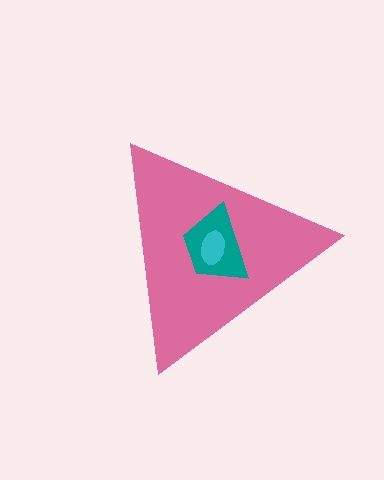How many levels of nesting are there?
3.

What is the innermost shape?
The cyan ellipse.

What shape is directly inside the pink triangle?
The teal trapezoid.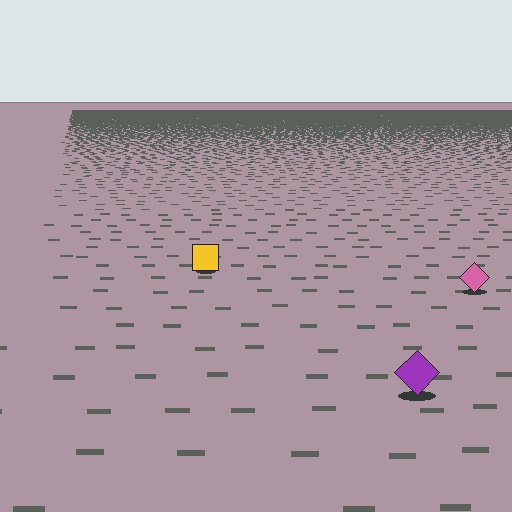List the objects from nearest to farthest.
From nearest to farthest: the purple diamond, the pink diamond, the yellow square.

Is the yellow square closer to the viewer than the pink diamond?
No. The pink diamond is closer — you can tell from the texture gradient: the ground texture is coarser near it.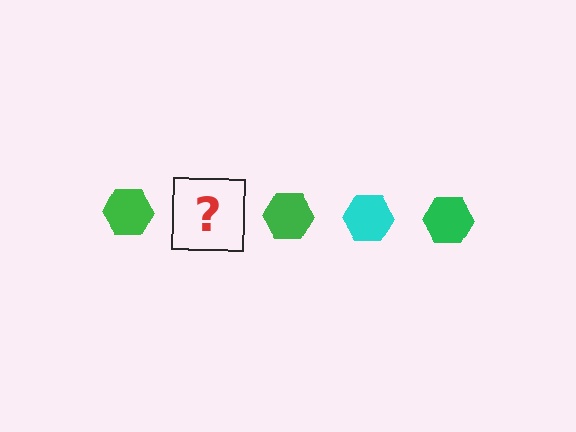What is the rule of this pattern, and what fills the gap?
The rule is that the pattern cycles through green, cyan hexagons. The gap should be filled with a cyan hexagon.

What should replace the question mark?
The question mark should be replaced with a cyan hexagon.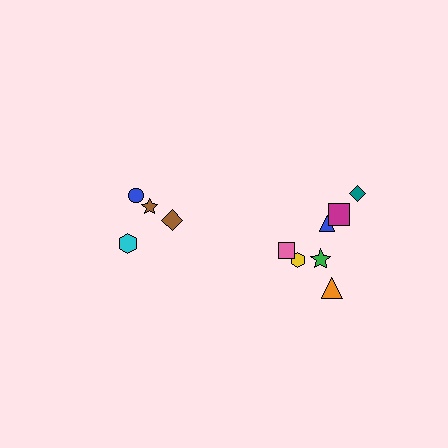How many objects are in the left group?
There are 4 objects.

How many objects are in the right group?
There are 7 objects.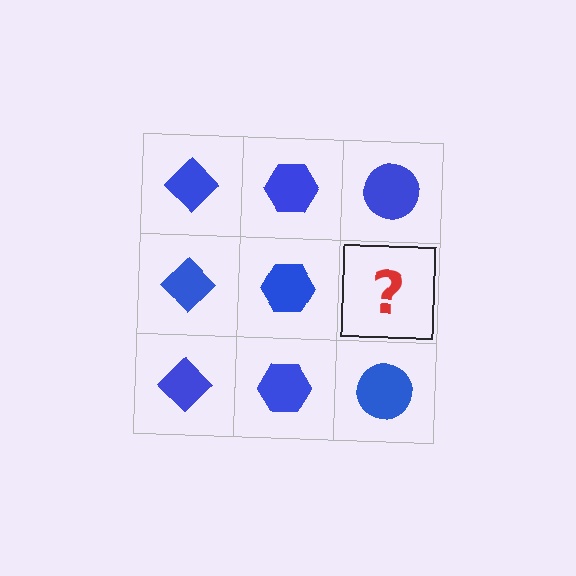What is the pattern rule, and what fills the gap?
The rule is that each column has a consistent shape. The gap should be filled with a blue circle.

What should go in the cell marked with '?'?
The missing cell should contain a blue circle.